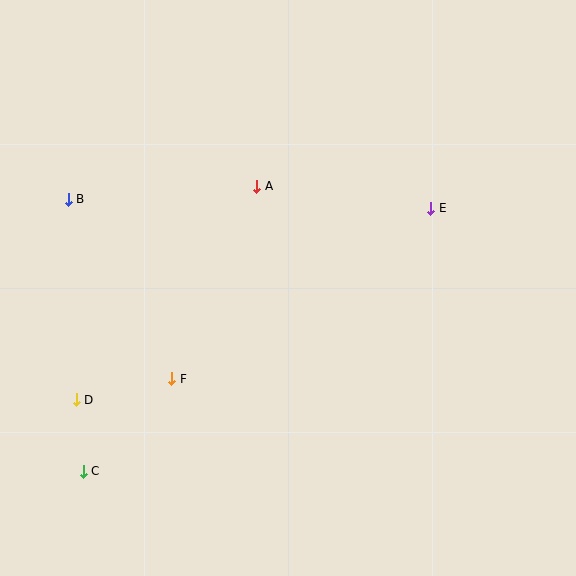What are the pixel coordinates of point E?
Point E is at (431, 208).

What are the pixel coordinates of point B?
Point B is at (68, 199).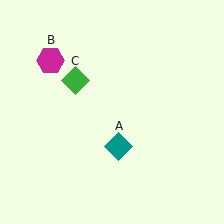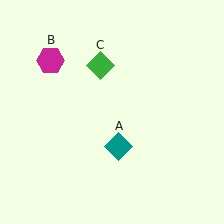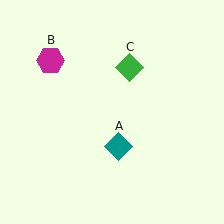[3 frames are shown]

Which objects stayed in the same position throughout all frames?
Teal diamond (object A) and magenta hexagon (object B) remained stationary.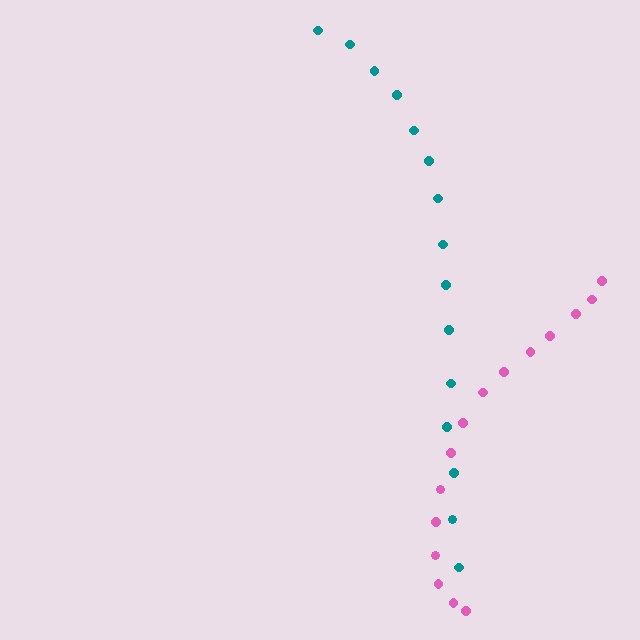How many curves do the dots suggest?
There are 2 distinct paths.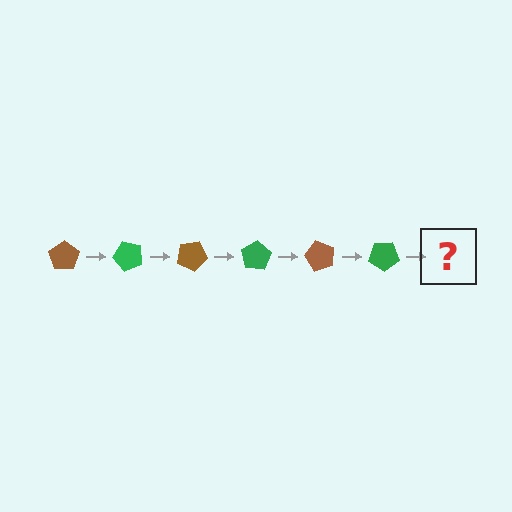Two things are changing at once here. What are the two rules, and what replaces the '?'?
The two rules are that it rotates 50 degrees each step and the color cycles through brown and green. The '?' should be a brown pentagon, rotated 300 degrees from the start.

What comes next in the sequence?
The next element should be a brown pentagon, rotated 300 degrees from the start.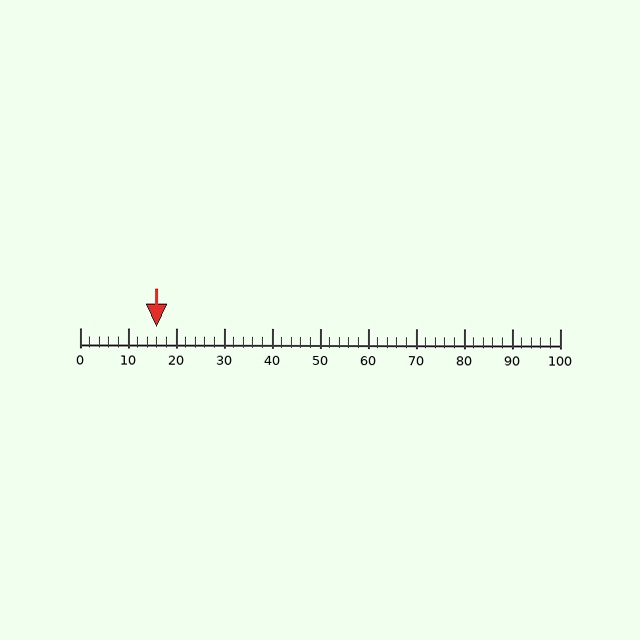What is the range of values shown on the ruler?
The ruler shows values from 0 to 100.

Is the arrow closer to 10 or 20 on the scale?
The arrow is closer to 20.